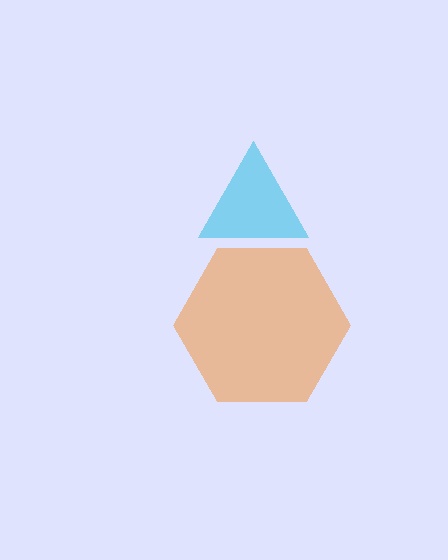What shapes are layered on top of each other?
The layered shapes are: a cyan triangle, an orange hexagon.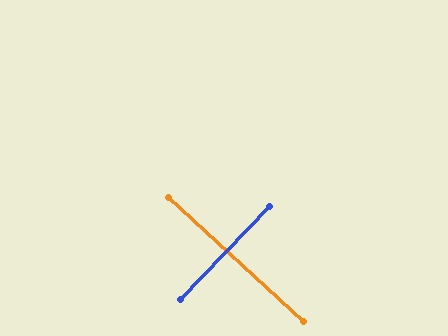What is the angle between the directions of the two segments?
Approximately 89 degrees.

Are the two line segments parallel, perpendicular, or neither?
Perpendicular — they meet at approximately 89°.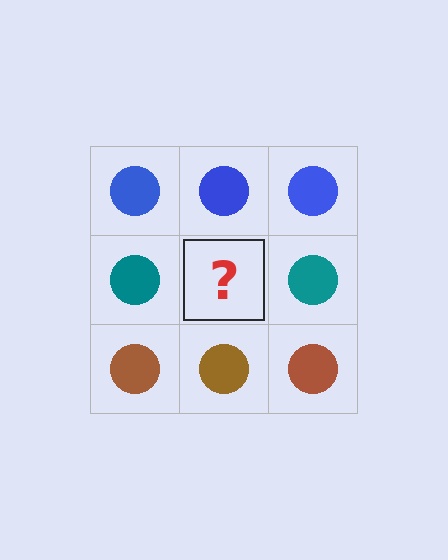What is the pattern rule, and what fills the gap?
The rule is that each row has a consistent color. The gap should be filled with a teal circle.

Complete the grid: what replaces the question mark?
The question mark should be replaced with a teal circle.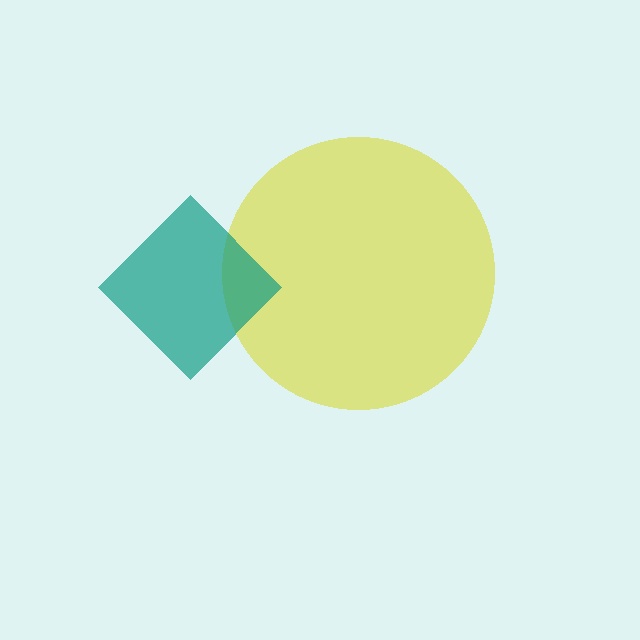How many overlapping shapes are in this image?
There are 2 overlapping shapes in the image.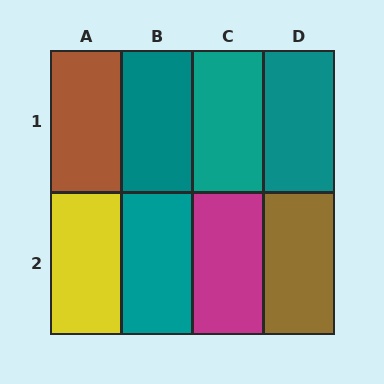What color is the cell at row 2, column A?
Yellow.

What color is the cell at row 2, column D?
Brown.